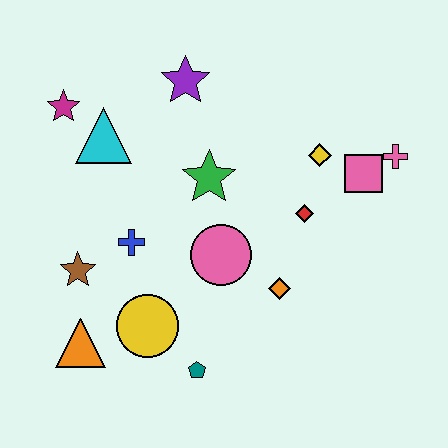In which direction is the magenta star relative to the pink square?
The magenta star is to the left of the pink square.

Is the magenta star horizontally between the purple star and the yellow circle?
No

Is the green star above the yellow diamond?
No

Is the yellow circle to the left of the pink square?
Yes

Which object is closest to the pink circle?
The orange diamond is closest to the pink circle.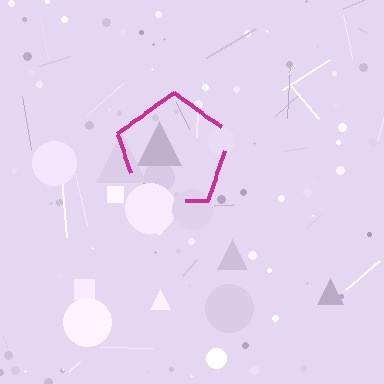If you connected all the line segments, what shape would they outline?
They would outline a pentagon.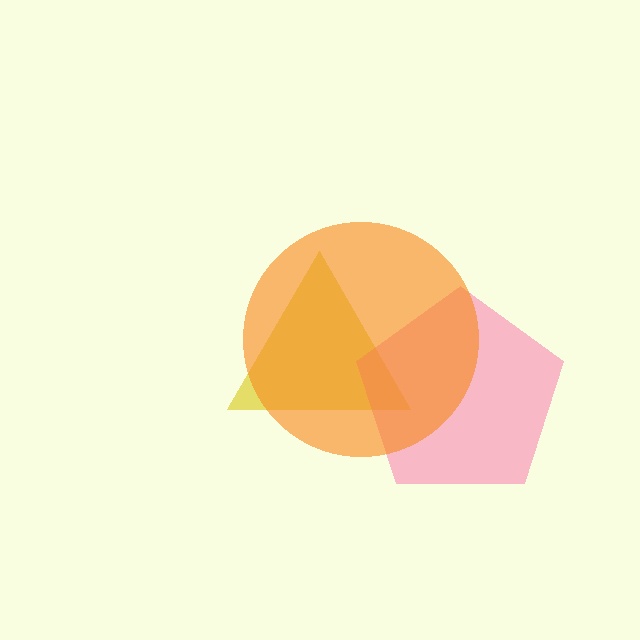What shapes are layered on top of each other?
The layered shapes are: a yellow triangle, a pink pentagon, an orange circle.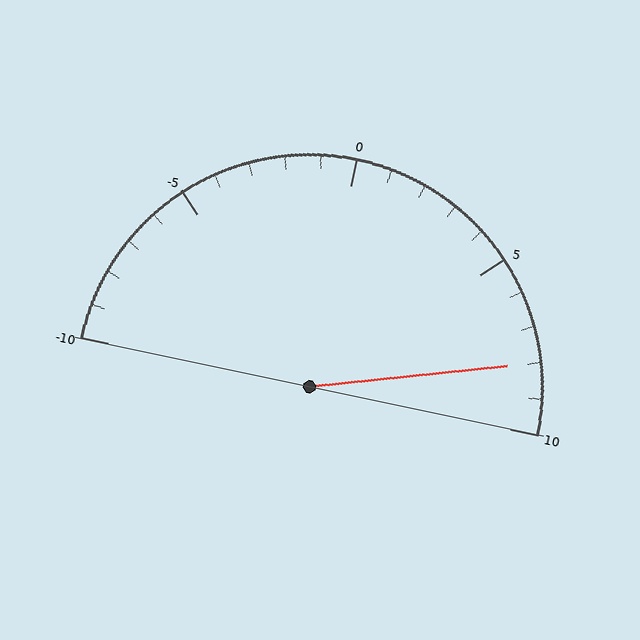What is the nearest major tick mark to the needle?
The nearest major tick mark is 10.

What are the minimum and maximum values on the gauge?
The gauge ranges from -10 to 10.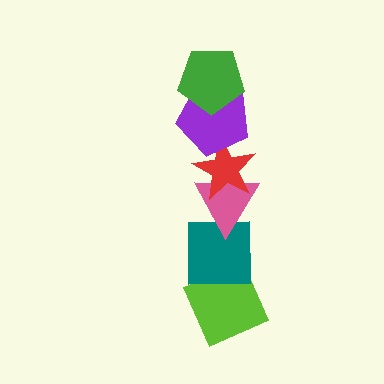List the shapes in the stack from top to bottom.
From top to bottom: the green pentagon, the purple pentagon, the red star, the pink triangle, the teal square, the lime diamond.